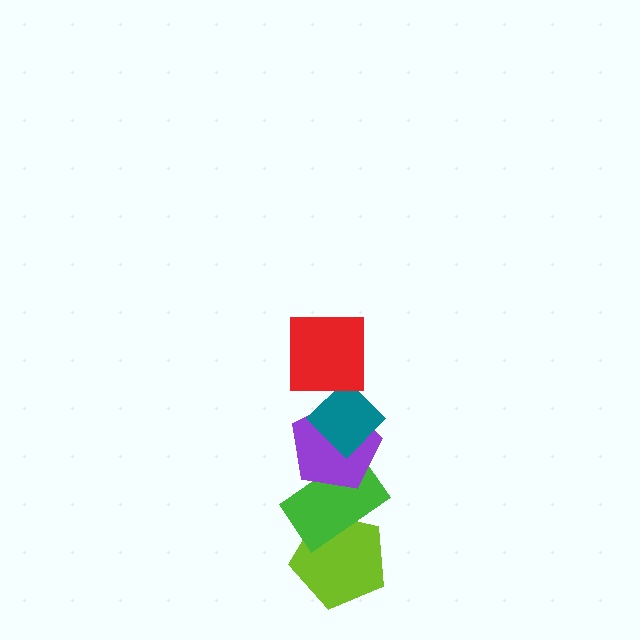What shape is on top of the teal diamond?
The red square is on top of the teal diamond.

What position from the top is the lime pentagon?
The lime pentagon is 5th from the top.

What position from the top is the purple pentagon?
The purple pentagon is 3rd from the top.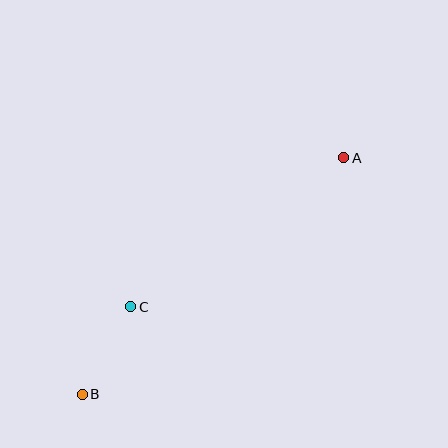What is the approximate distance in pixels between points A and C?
The distance between A and C is approximately 260 pixels.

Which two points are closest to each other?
Points B and C are closest to each other.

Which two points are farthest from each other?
Points A and B are farthest from each other.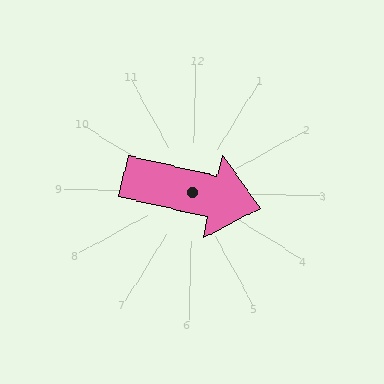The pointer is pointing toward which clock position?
Roughly 3 o'clock.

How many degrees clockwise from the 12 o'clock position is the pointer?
Approximately 102 degrees.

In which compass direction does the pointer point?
East.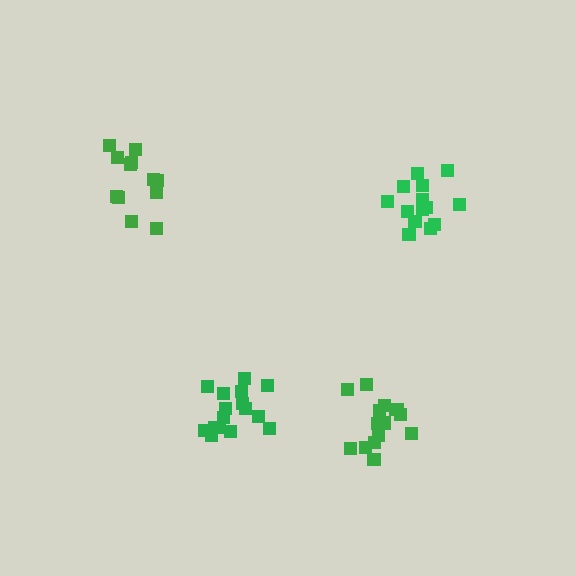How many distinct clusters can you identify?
There are 4 distinct clusters.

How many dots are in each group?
Group 1: 15 dots, Group 2: 12 dots, Group 3: 16 dots, Group 4: 16 dots (59 total).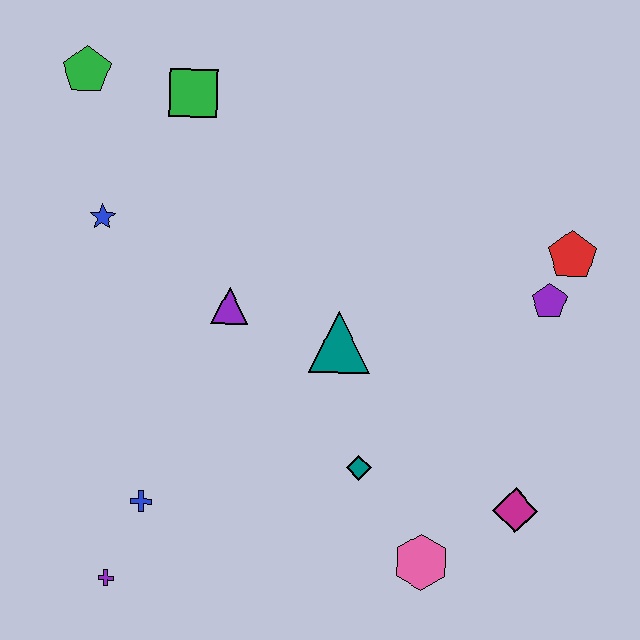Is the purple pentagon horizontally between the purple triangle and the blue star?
No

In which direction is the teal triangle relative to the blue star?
The teal triangle is to the right of the blue star.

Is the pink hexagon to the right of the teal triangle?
Yes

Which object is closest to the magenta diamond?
The pink hexagon is closest to the magenta diamond.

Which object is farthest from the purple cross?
The red pentagon is farthest from the purple cross.